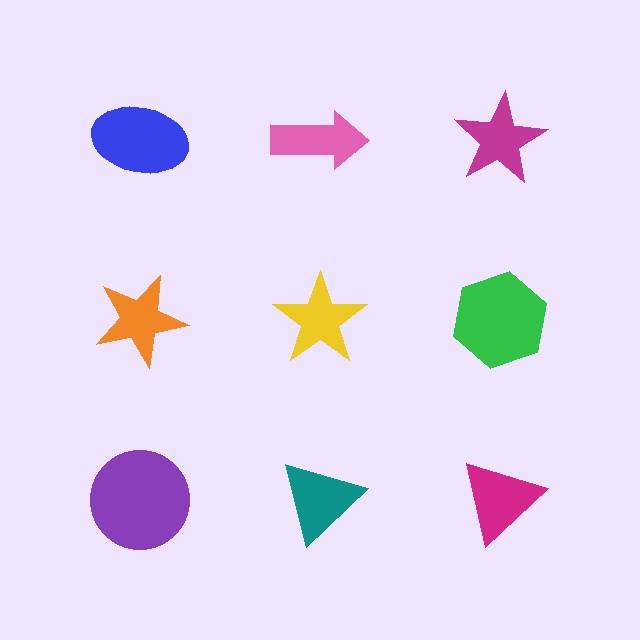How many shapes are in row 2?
3 shapes.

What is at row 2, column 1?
An orange star.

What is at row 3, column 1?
A purple circle.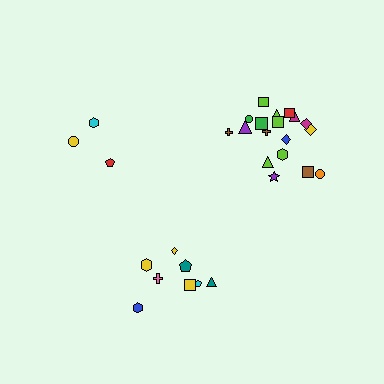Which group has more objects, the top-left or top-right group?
The top-right group.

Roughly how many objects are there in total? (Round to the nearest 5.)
Roughly 30 objects in total.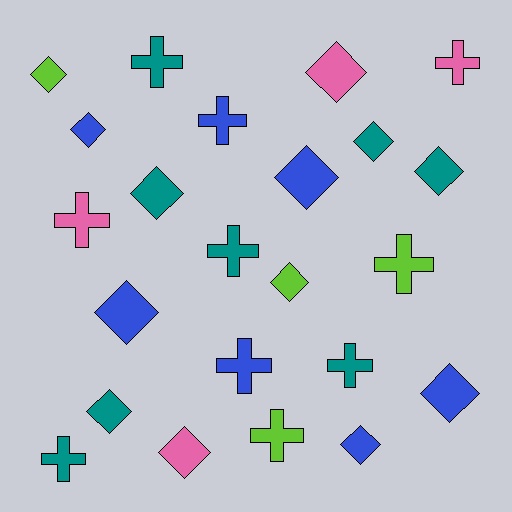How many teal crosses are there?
There are 4 teal crosses.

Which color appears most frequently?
Teal, with 8 objects.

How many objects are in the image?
There are 23 objects.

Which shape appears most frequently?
Diamond, with 13 objects.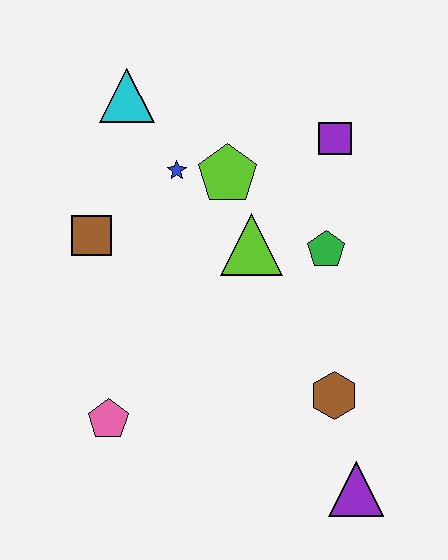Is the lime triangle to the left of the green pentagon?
Yes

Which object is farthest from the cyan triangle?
The purple triangle is farthest from the cyan triangle.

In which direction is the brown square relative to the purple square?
The brown square is to the left of the purple square.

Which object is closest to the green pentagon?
The lime triangle is closest to the green pentagon.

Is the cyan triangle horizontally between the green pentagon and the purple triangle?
No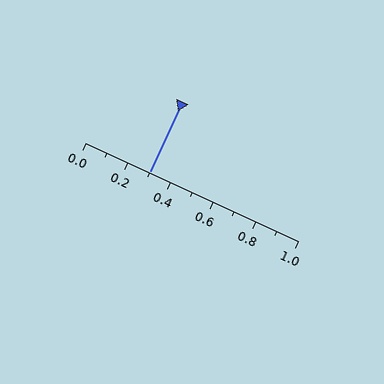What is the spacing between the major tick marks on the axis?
The major ticks are spaced 0.2 apart.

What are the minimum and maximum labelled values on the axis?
The axis runs from 0.0 to 1.0.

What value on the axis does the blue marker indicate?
The marker indicates approximately 0.3.